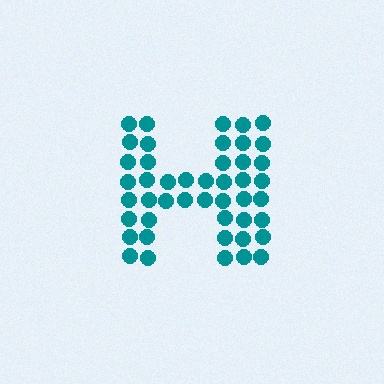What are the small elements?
The small elements are circles.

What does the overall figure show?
The overall figure shows the letter H.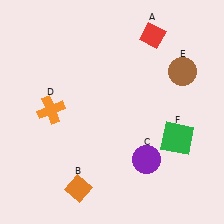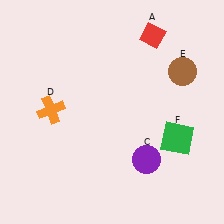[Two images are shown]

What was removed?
The orange diamond (B) was removed in Image 2.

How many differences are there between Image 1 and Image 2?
There is 1 difference between the two images.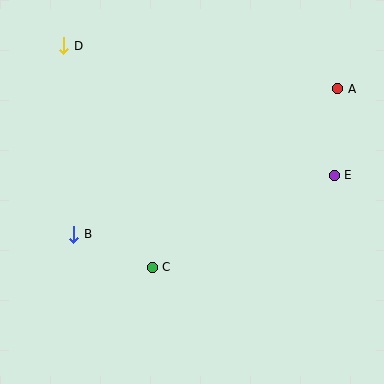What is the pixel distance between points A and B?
The distance between A and B is 301 pixels.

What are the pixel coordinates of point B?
Point B is at (74, 234).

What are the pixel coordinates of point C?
Point C is at (152, 267).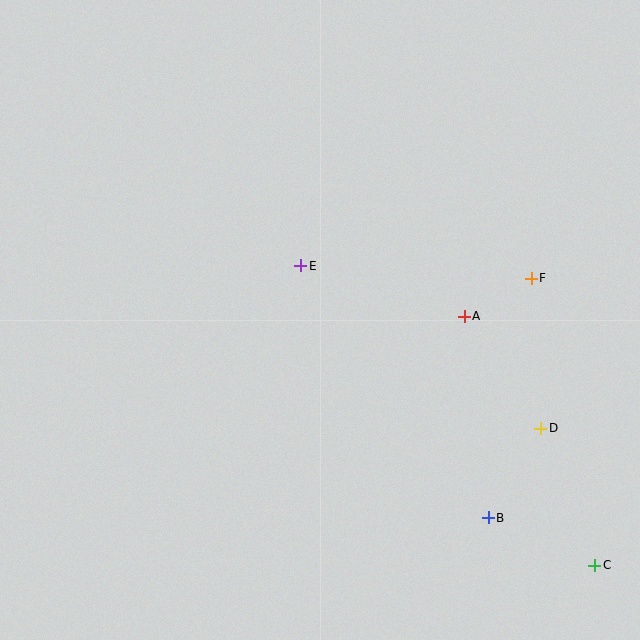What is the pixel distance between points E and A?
The distance between E and A is 171 pixels.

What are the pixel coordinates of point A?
Point A is at (464, 316).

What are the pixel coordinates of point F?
Point F is at (531, 278).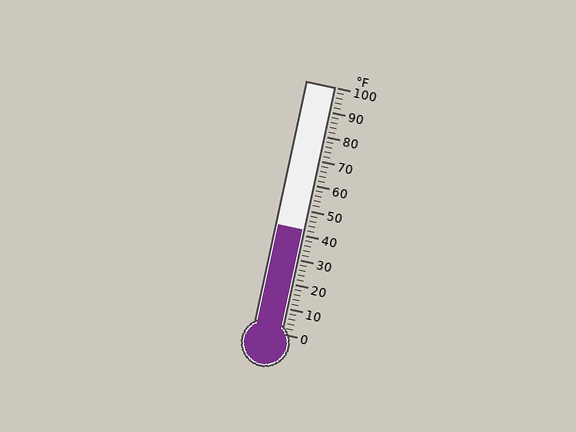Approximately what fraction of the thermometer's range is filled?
The thermometer is filled to approximately 40% of its range.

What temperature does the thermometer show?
The thermometer shows approximately 42°F.